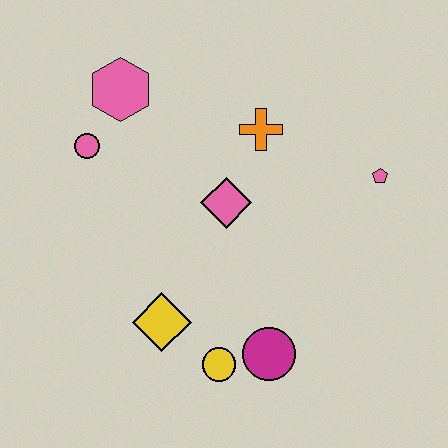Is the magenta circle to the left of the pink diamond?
No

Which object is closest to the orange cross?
The pink diamond is closest to the orange cross.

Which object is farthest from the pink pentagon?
The pink circle is farthest from the pink pentagon.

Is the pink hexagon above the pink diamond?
Yes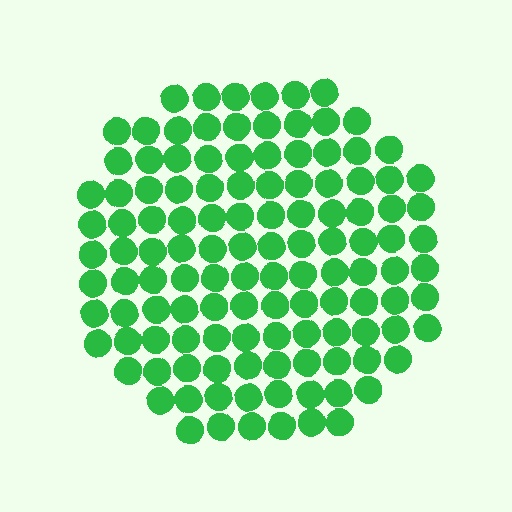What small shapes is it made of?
It is made of small circles.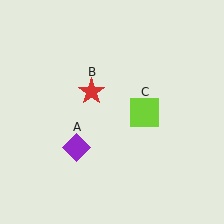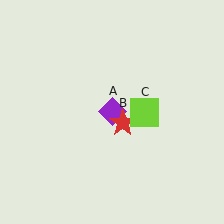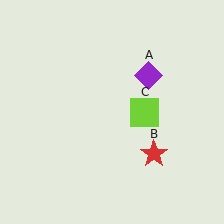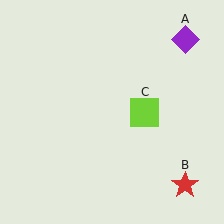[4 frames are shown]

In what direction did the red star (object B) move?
The red star (object B) moved down and to the right.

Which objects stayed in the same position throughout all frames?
Lime square (object C) remained stationary.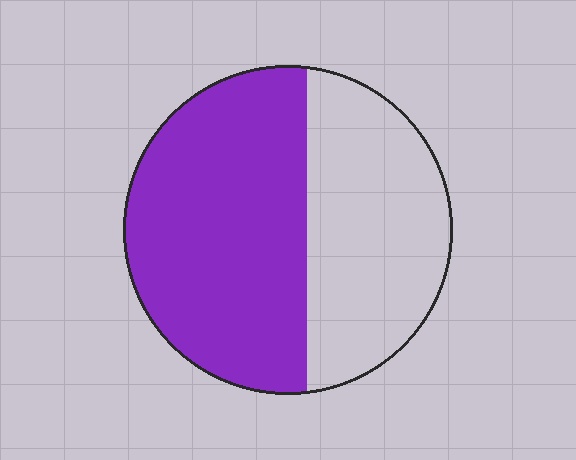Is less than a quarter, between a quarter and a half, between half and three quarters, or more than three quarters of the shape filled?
Between half and three quarters.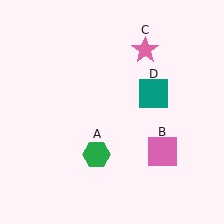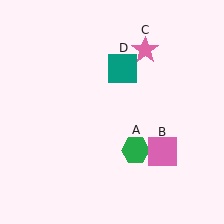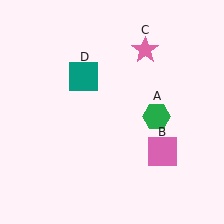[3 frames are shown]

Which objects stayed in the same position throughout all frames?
Pink square (object B) and pink star (object C) remained stationary.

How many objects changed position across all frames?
2 objects changed position: green hexagon (object A), teal square (object D).